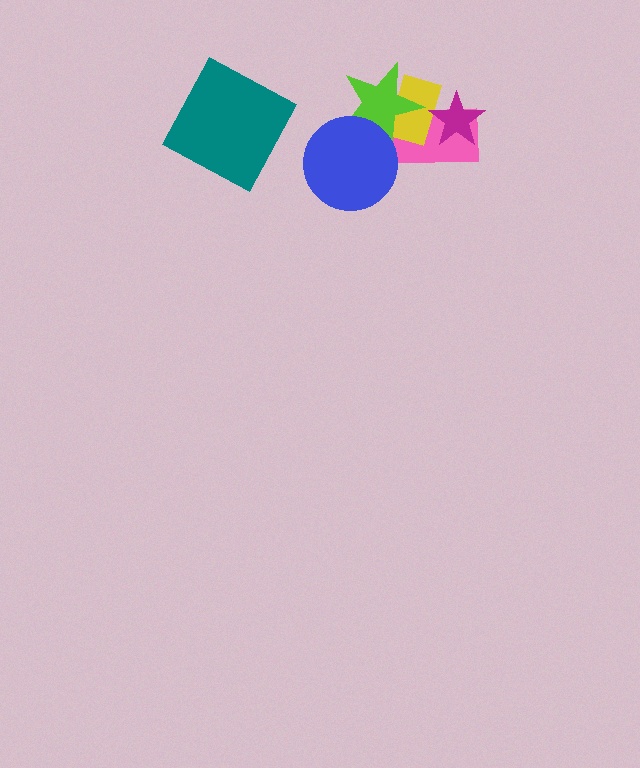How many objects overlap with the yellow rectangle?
3 objects overlap with the yellow rectangle.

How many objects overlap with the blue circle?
1 object overlaps with the blue circle.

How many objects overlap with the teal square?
0 objects overlap with the teal square.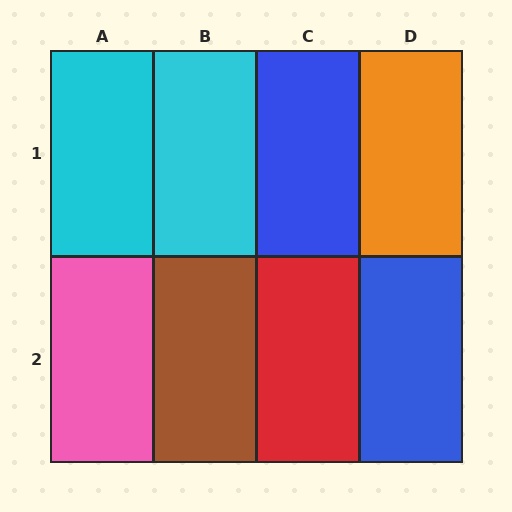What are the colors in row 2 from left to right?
Pink, brown, red, blue.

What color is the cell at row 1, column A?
Cyan.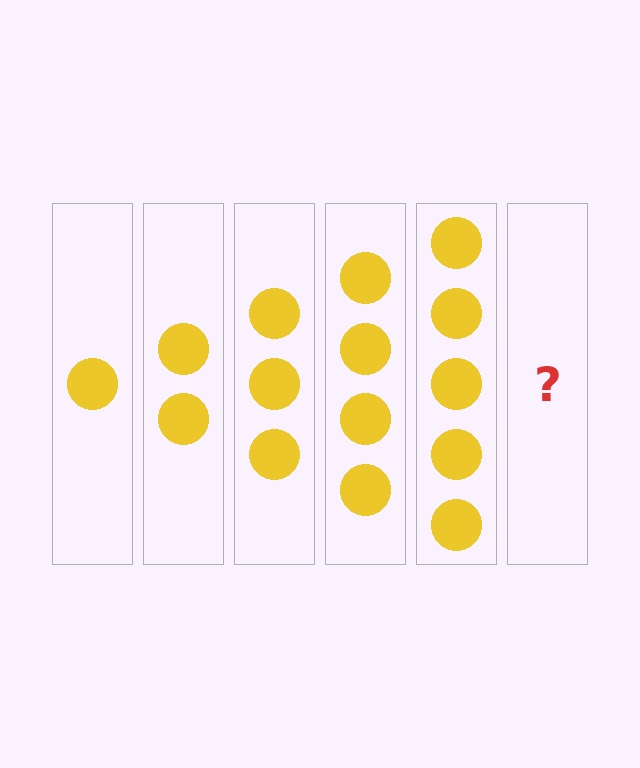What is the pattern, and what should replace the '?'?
The pattern is that each step adds one more circle. The '?' should be 6 circles.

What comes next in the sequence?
The next element should be 6 circles.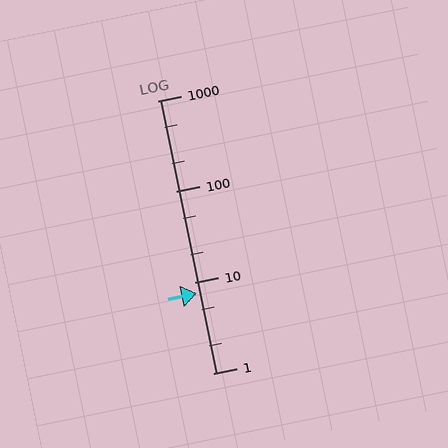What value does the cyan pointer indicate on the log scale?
The pointer indicates approximately 7.6.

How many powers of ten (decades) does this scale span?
The scale spans 3 decades, from 1 to 1000.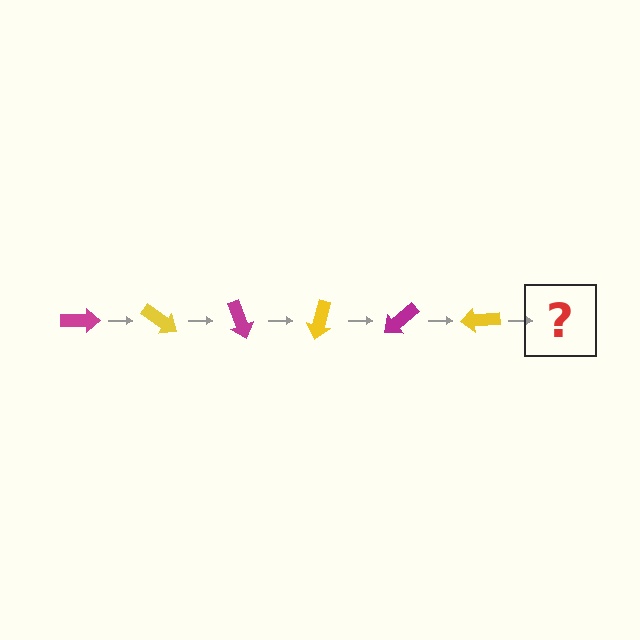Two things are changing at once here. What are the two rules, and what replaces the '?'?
The two rules are that it rotates 35 degrees each step and the color cycles through magenta and yellow. The '?' should be a magenta arrow, rotated 210 degrees from the start.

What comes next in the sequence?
The next element should be a magenta arrow, rotated 210 degrees from the start.